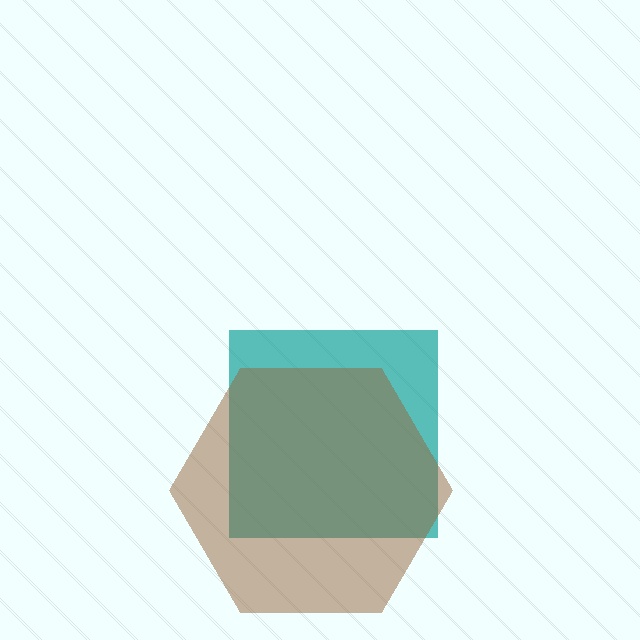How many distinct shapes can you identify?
There are 2 distinct shapes: a teal square, a brown hexagon.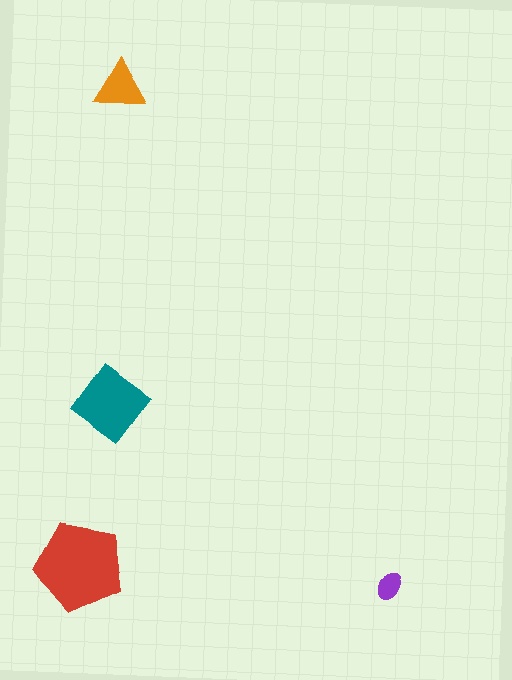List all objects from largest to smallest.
The red pentagon, the teal diamond, the orange triangle, the purple ellipse.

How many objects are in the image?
There are 4 objects in the image.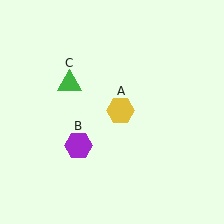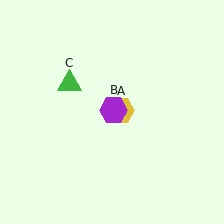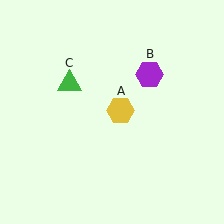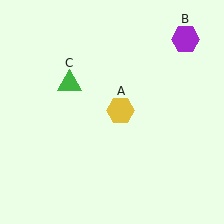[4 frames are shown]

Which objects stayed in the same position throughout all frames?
Yellow hexagon (object A) and green triangle (object C) remained stationary.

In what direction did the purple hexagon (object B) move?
The purple hexagon (object B) moved up and to the right.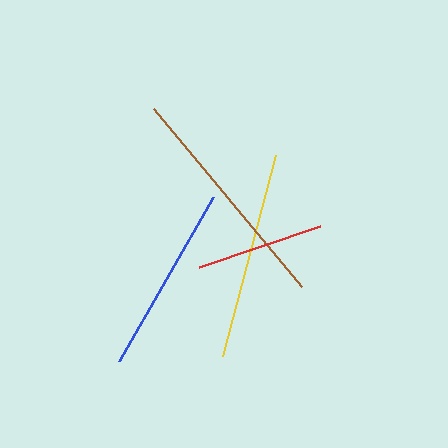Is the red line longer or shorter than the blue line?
The blue line is longer than the red line.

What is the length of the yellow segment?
The yellow segment is approximately 208 pixels long.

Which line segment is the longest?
The brown line is the longest at approximately 232 pixels.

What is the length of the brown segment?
The brown segment is approximately 232 pixels long.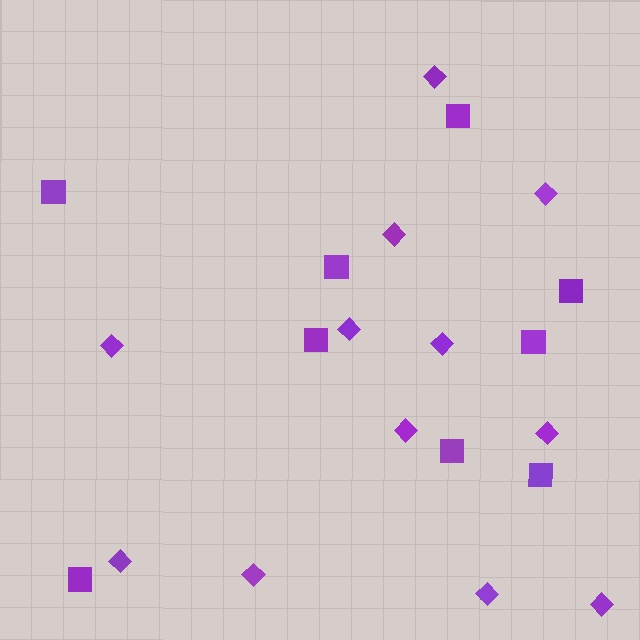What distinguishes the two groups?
There are 2 groups: one group of diamonds (12) and one group of squares (9).